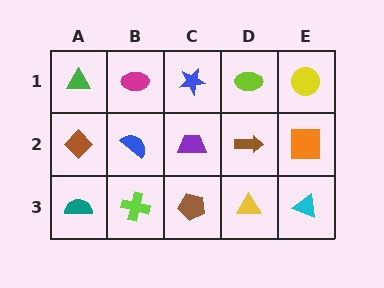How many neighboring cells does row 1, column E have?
2.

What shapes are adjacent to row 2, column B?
A magenta ellipse (row 1, column B), a lime cross (row 3, column B), a brown diamond (row 2, column A), a purple trapezoid (row 2, column C).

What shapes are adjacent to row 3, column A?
A brown diamond (row 2, column A), a lime cross (row 3, column B).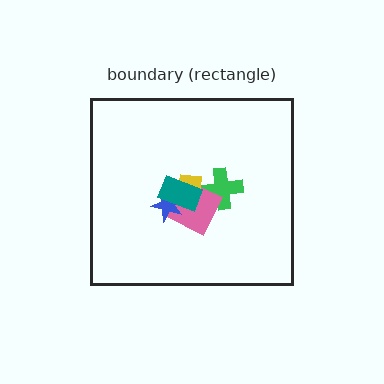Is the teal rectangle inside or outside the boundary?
Inside.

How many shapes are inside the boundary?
5 inside, 0 outside.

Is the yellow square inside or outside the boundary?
Inside.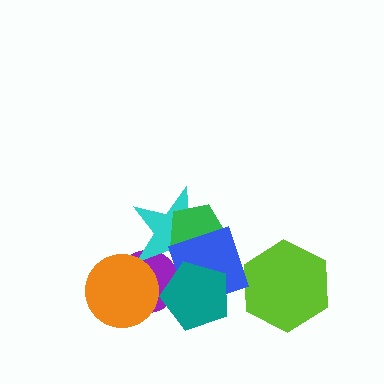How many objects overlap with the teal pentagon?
3 objects overlap with the teal pentagon.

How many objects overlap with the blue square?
3 objects overlap with the blue square.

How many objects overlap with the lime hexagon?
0 objects overlap with the lime hexagon.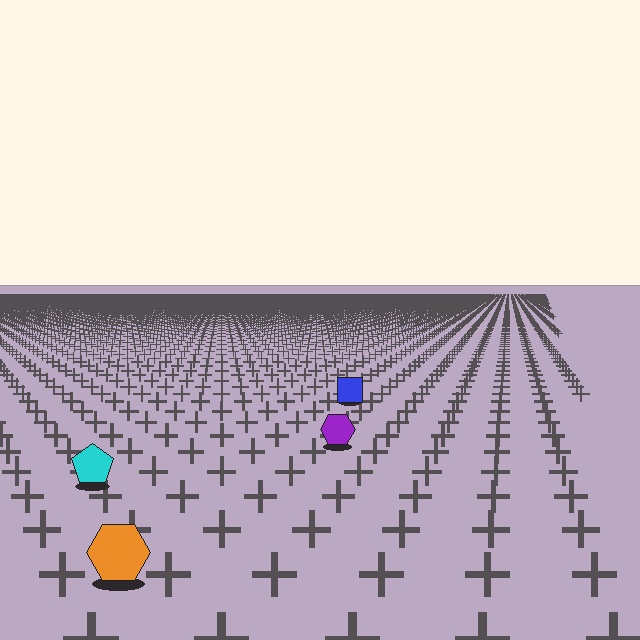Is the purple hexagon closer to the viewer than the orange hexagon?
No. The orange hexagon is closer — you can tell from the texture gradient: the ground texture is coarser near it.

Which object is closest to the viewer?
The orange hexagon is closest. The texture marks near it are larger and more spread out.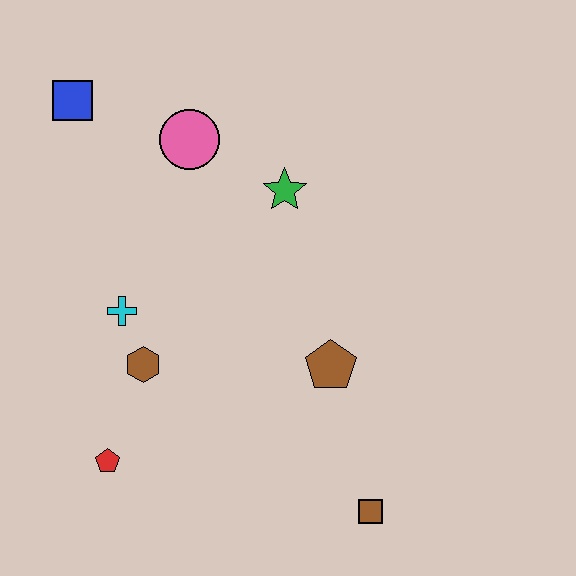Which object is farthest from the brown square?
The blue square is farthest from the brown square.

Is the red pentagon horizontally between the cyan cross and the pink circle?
No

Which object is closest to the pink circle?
The green star is closest to the pink circle.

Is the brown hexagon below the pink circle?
Yes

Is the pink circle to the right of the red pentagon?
Yes